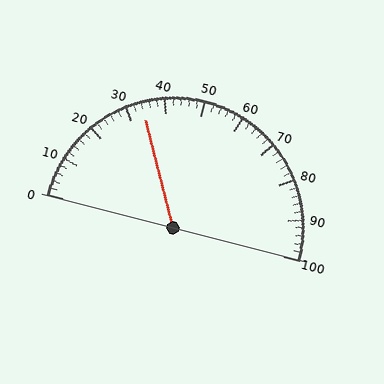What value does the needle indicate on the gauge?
The needle indicates approximately 34.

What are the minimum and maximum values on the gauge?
The gauge ranges from 0 to 100.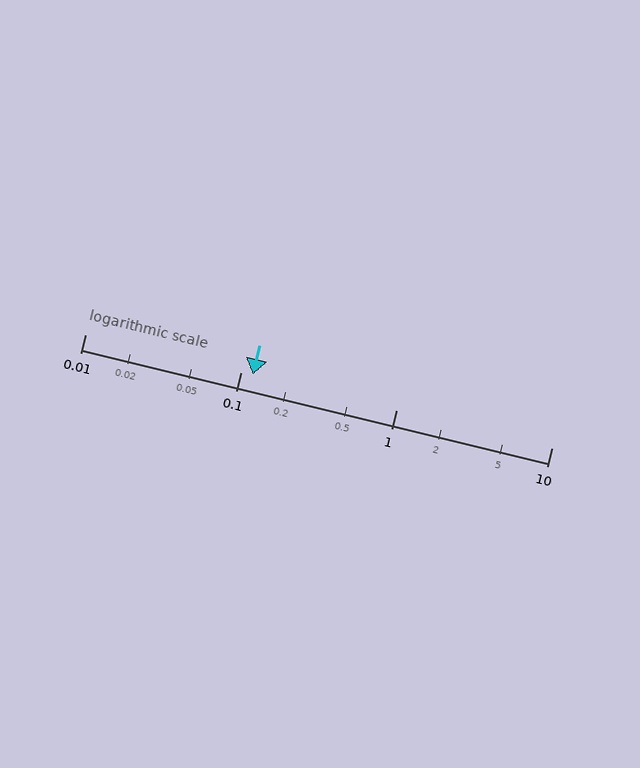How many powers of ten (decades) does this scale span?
The scale spans 3 decades, from 0.01 to 10.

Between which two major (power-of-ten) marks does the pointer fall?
The pointer is between 0.1 and 1.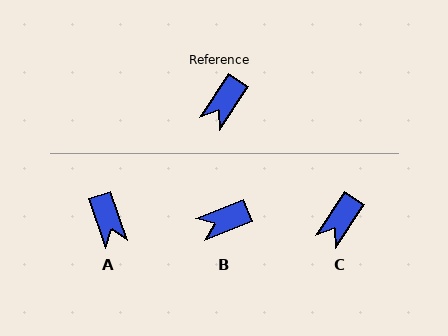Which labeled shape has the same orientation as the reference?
C.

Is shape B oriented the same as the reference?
No, it is off by about 35 degrees.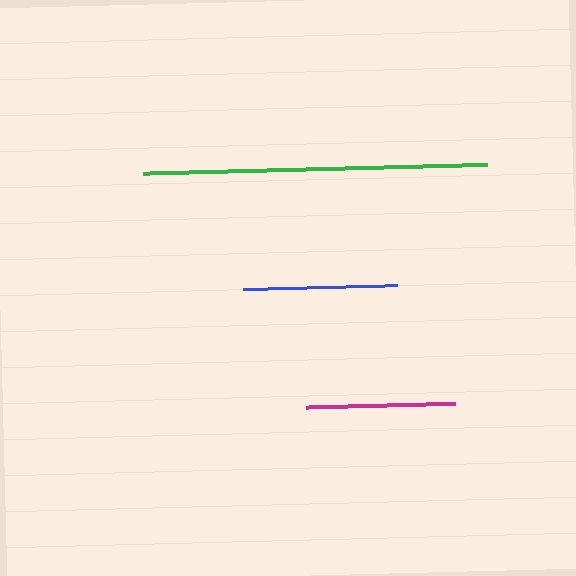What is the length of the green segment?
The green segment is approximately 344 pixels long.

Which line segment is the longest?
The green line is the longest at approximately 344 pixels.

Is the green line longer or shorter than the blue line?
The green line is longer than the blue line.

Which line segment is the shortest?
The magenta line is the shortest at approximately 149 pixels.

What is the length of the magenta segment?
The magenta segment is approximately 149 pixels long.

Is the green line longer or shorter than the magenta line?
The green line is longer than the magenta line.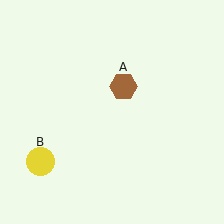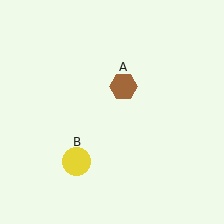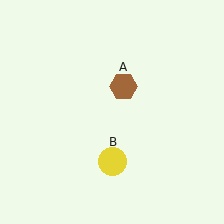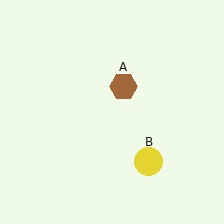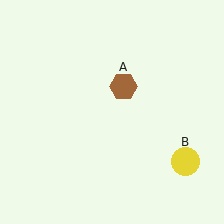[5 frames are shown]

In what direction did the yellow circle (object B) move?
The yellow circle (object B) moved right.